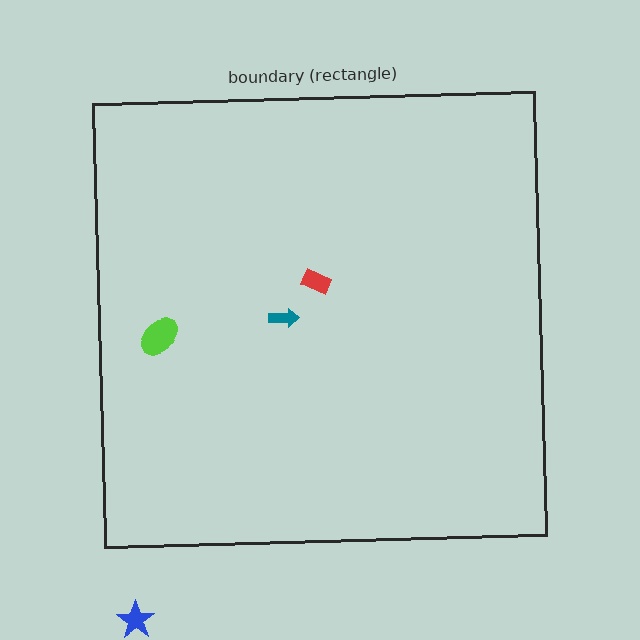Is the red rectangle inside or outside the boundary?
Inside.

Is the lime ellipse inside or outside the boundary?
Inside.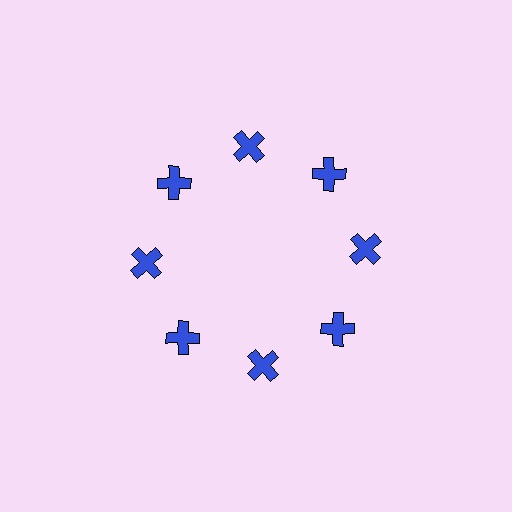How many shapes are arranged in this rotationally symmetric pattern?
There are 8 shapes, arranged in 8 groups of 1.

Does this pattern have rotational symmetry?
Yes, this pattern has 8-fold rotational symmetry. It looks the same after rotating 45 degrees around the center.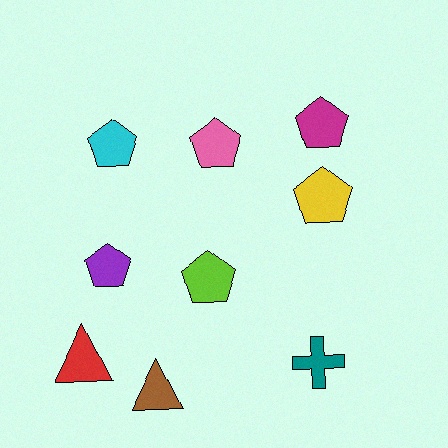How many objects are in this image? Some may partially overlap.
There are 9 objects.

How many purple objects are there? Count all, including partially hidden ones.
There is 1 purple object.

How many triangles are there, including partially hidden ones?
There are 2 triangles.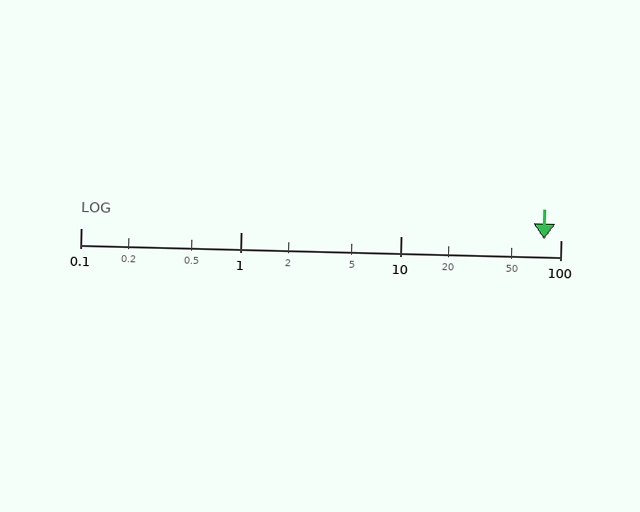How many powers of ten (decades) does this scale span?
The scale spans 3 decades, from 0.1 to 100.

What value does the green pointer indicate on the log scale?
The pointer indicates approximately 79.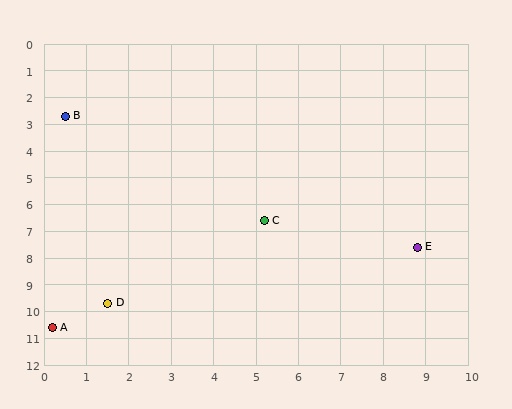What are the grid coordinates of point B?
Point B is at approximately (0.5, 2.7).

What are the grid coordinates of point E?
Point E is at approximately (8.8, 7.6).